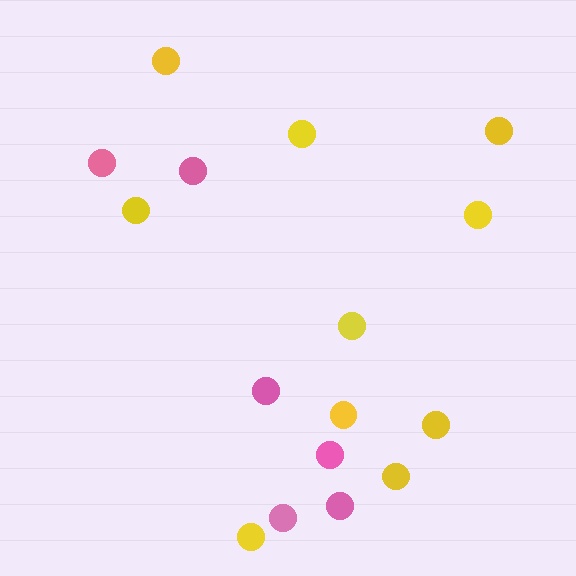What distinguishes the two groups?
There are 2 groups: one group of pink circles (6) and one group of yellow circles (10).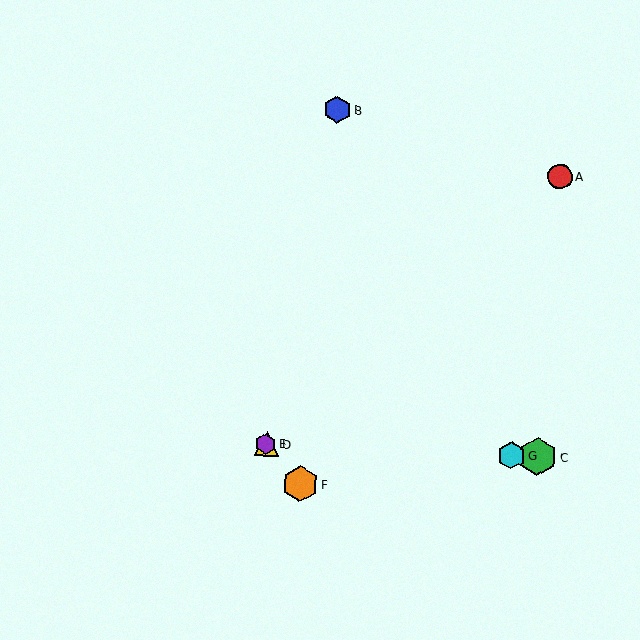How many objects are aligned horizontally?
4 objects (C, D, E, G) are aligned horizontally.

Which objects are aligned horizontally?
Objects C, D, E, G are aligned horizontally.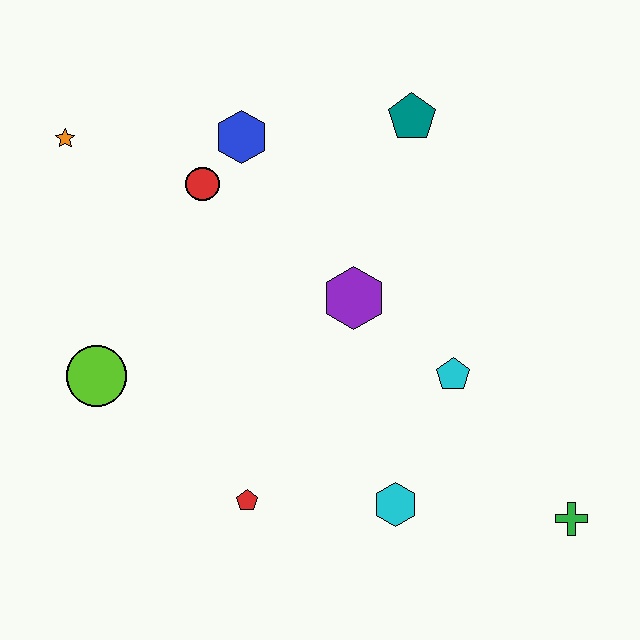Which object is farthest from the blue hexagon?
The green cross is farthest from the blue hexagon.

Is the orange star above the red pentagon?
Yes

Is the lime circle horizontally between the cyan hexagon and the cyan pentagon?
No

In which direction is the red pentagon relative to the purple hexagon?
The red pentagon is below the purple hexagon.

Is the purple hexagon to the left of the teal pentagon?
Yes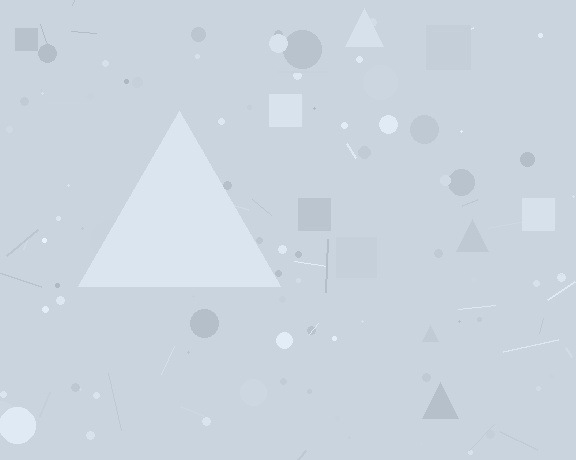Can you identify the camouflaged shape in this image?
The camouflaged shape is a triangle.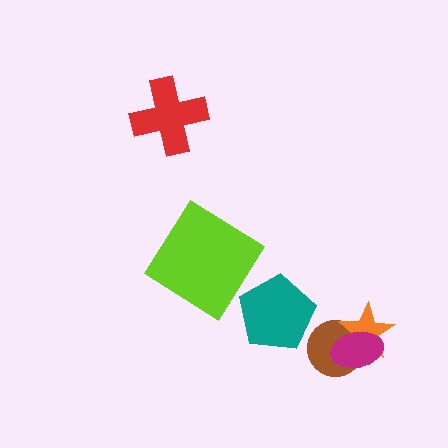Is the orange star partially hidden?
Yes, it is partially covered by another shape.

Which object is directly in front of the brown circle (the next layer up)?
The orange star is directly in front of the brown circle.